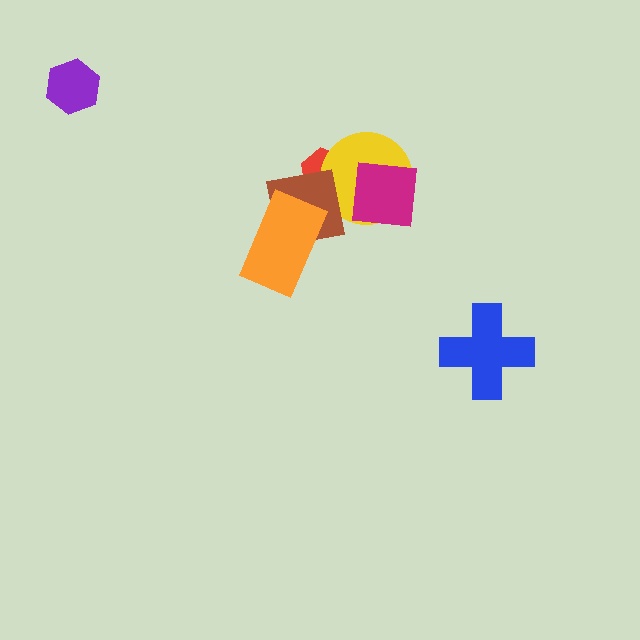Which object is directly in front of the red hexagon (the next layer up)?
The yellow circle is directly in front of the red hexagon.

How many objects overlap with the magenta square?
1 object overlaps with the magenta square.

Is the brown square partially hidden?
Yes, it is partially covered by another shape.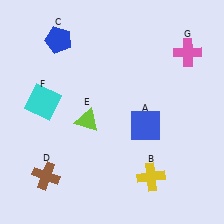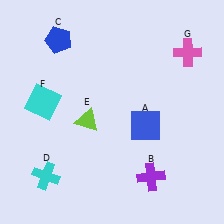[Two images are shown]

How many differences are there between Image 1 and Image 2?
There are 2 differences between the two images.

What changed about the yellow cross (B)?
In Image 1, B is yellow. In Image 2, it changed to purple.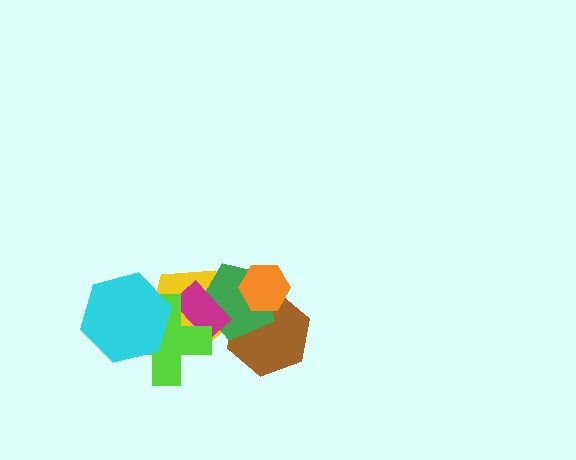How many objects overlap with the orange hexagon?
2 objects overlap with the orange hexagon.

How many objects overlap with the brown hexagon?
2 objects overlap with the brown hexagon.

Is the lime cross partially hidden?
Yes, it is partially covered by another shape.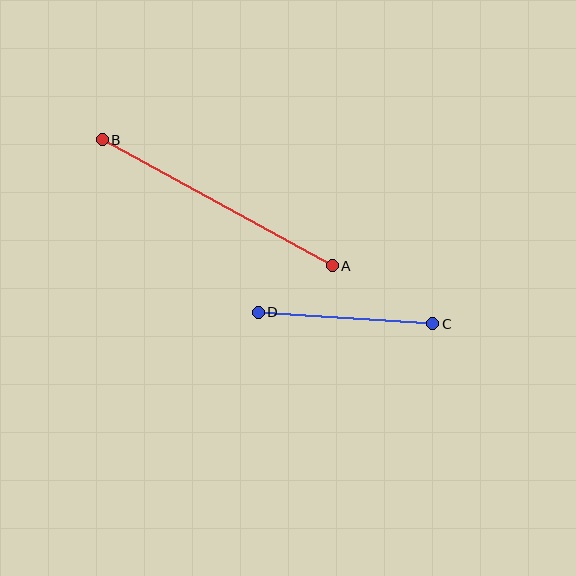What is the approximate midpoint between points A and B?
The midpoint is at approximately (217, 203) pixels.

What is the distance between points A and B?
The distance is approximately 262 pixels.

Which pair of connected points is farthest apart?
Points A and B are farthest apart.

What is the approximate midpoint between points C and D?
The midpoint is at approximately (346, 318) pixels.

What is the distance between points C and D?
The distance is approximately 175 pixels.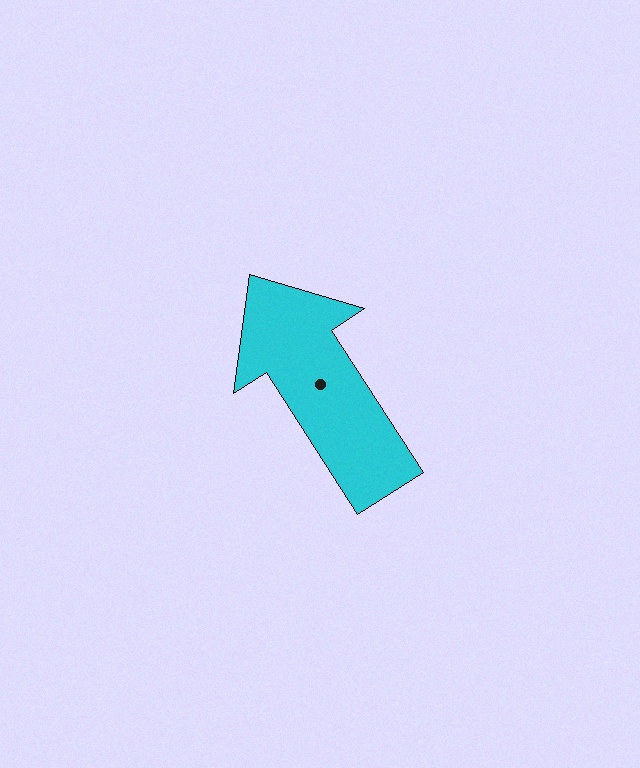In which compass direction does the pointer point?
Northwest.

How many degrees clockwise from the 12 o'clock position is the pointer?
Approximately 327 degrees.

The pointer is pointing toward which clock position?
Roughly 11 o'clock.